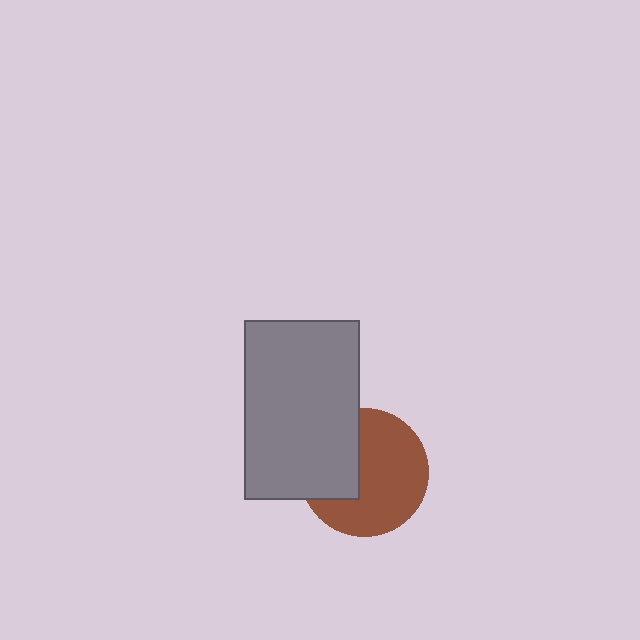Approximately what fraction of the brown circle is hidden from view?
Roughly 34% of the brown circle is hidden behind the gray rectangle.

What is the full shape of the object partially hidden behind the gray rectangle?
The partially hidden object is a brown circle.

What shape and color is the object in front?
The object in front is a gray rectangle.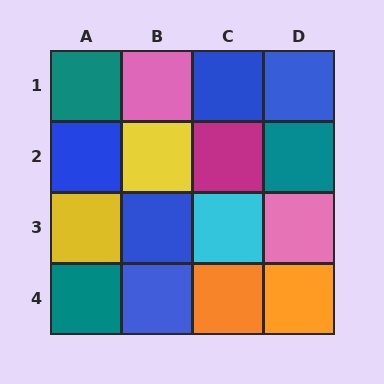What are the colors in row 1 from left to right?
Teal, pink, blue, blue.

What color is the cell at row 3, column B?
Blue.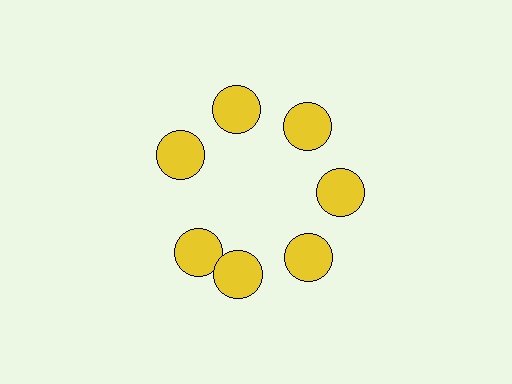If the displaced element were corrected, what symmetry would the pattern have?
It would have 7-fold rotational symmetry — the pattern would map onto itself every 51 degrees.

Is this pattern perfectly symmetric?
No. The 7 yellow circles are arranged in a ring, but one element near the 8 o'clock position is rotated out of alignment along the ring, breaking the 7-fold rotational symmetry.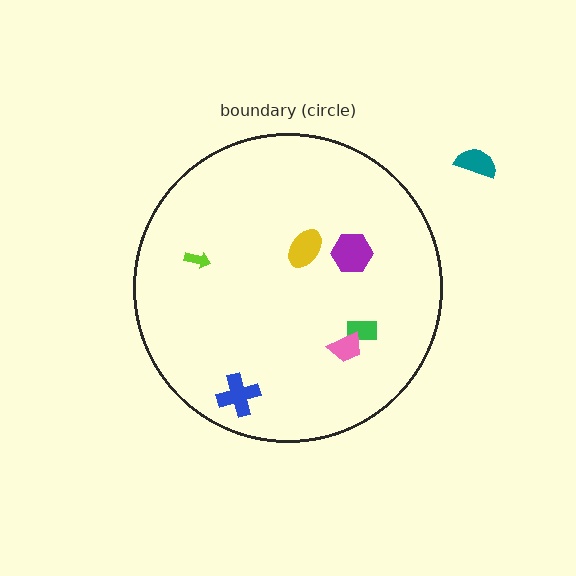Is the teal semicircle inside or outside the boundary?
Outside.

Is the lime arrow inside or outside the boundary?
Inside.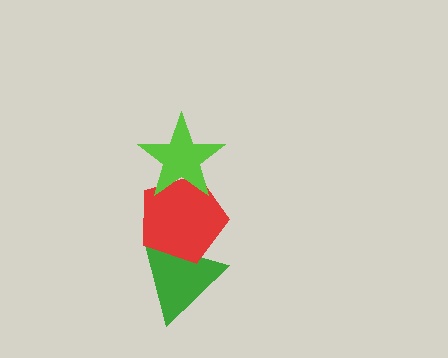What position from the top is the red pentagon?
The red pentagon is 2nd from the top.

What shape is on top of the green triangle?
The red pentagon is on top of the green triangle.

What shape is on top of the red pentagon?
The lime star is on top of the red pentagon.